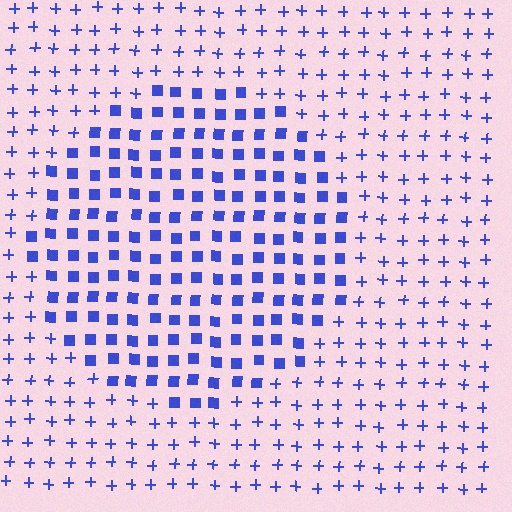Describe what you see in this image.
The image is filled with small blue elements arranged in a uniform grid. A circle-shaped region contains squares, while the surrounding area contains plus signs. The boundary is defined purely by the change in element shape.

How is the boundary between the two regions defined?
The boundary is defined by a change in element shape: squares inside vs. plus signs outside. All elements share the same color and spacing.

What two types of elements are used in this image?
The image uses squares inside the circle region and plus signs outside it.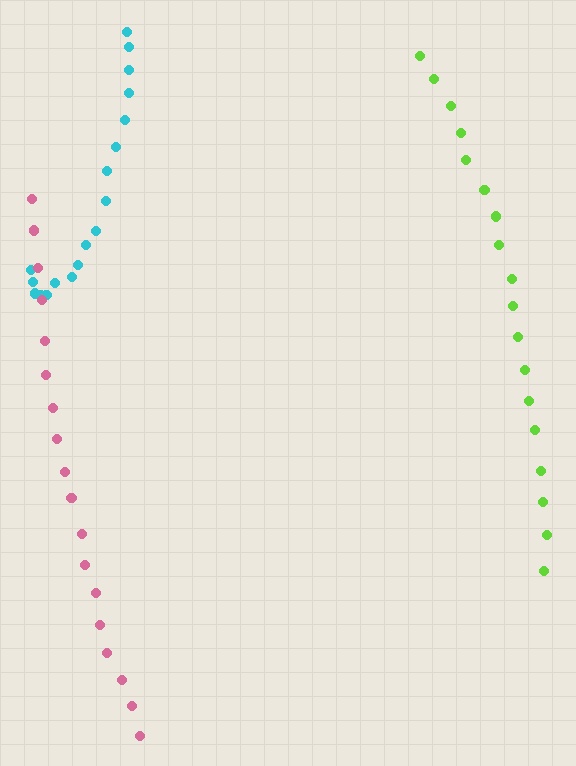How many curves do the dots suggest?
There are 3 distinct paths.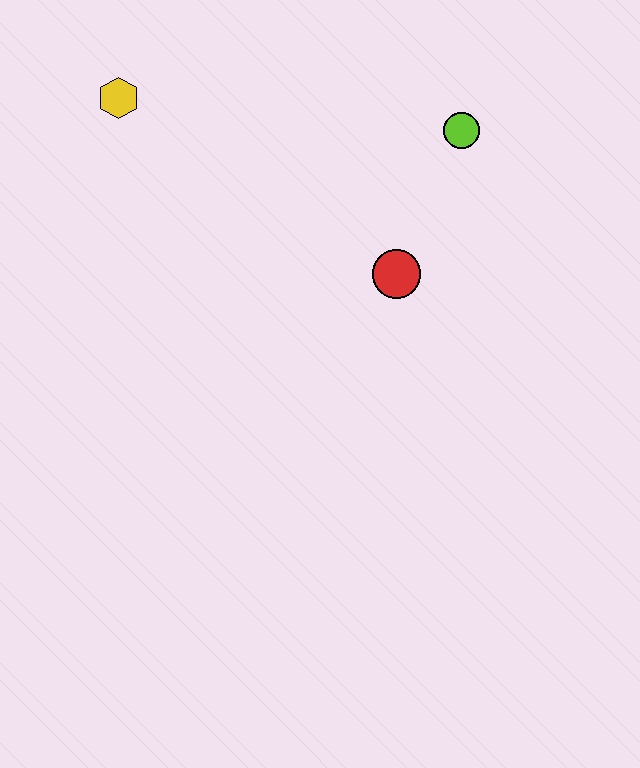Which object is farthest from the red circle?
The yellow hexagon is farthest from the red circle.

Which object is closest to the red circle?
The lime circle is closest to the red circle.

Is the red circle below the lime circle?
Yes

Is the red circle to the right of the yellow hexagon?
Yes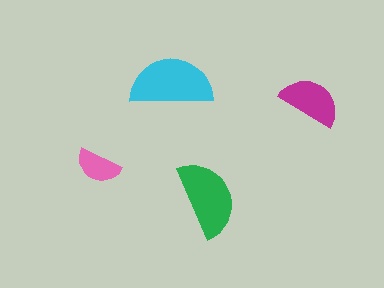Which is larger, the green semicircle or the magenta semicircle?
The green one.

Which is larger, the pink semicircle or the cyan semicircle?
The cyan one.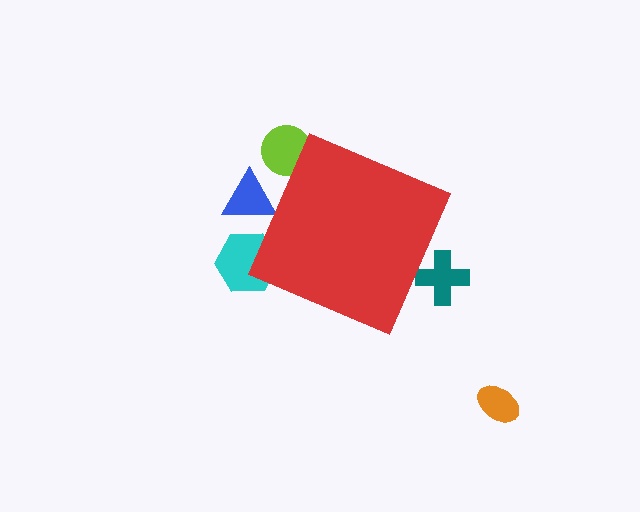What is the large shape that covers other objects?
A red diamond.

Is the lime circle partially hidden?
Yes, the lime circle is partially hidden behind the red diamond.